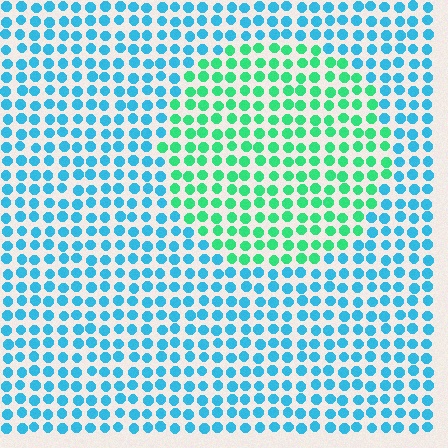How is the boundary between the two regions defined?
The boundary is defined purely by a slight shift in hue (about 48 degrees). Spacing, size, and orientation are identical on both sides.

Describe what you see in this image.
The image is filled with small cyan elements in a uniform arrangement. A circle-shaped region is visible where the elements are tinted to a slightly different hue, forming a subtle color boundary.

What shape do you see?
I see a circle.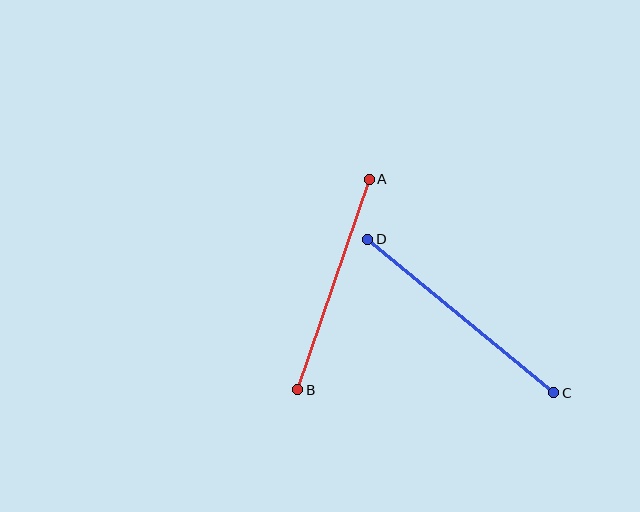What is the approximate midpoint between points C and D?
The midpoint is at approximately (461, 316) pixels.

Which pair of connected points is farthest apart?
Points C and D are farthest apart.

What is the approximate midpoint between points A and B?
The midpoint is at approximately (334, 285) pixels.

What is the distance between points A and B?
The distance is approximately 222 pixels.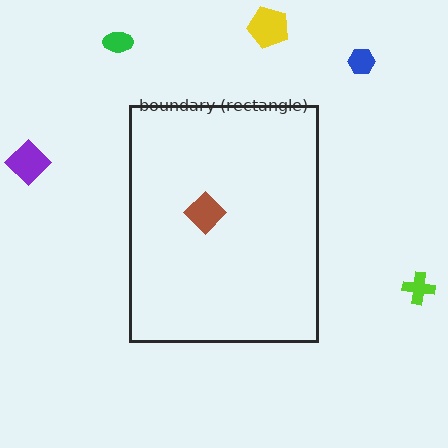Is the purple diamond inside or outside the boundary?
Outside.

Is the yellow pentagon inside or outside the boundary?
Outside.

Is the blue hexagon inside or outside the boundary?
Outside.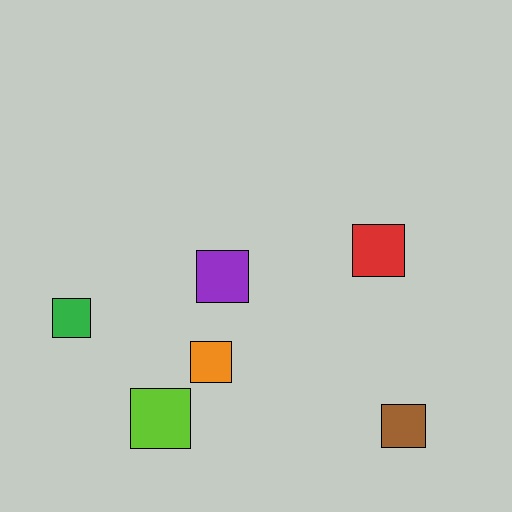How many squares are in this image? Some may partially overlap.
There are 6 squares.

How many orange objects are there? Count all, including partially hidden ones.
There is 1 orange object.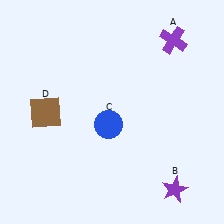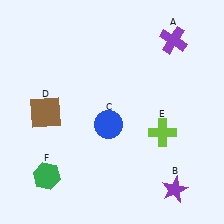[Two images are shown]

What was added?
A lime cross (E), a green hexagon (F) were added in Image 2.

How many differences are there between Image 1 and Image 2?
There are 2 differences between the two images.